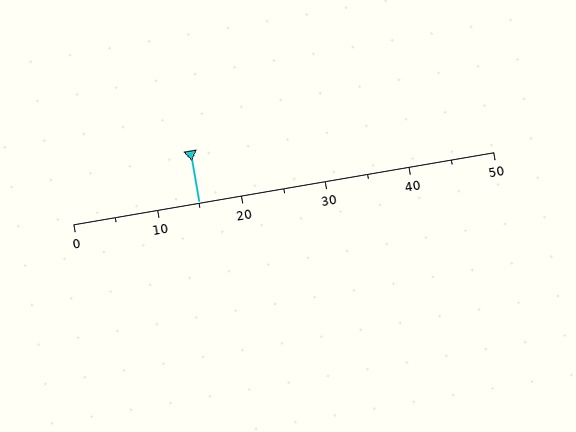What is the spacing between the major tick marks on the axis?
The major ticks are spaced 10 apart.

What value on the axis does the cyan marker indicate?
The marker indicates approximately 15.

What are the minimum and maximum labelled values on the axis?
The axis runs from 0 to 50.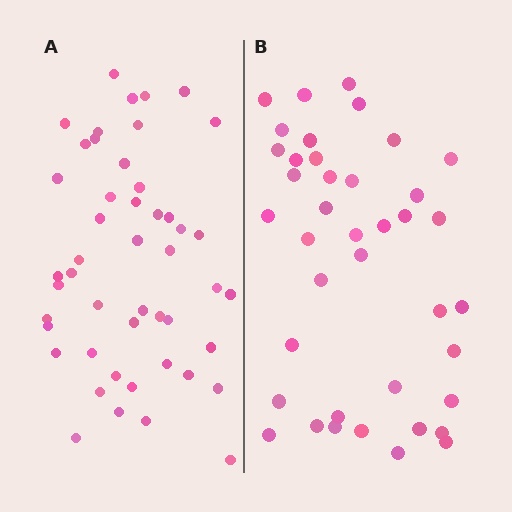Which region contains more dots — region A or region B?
Region A (the left region) has more dots.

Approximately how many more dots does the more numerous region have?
Region A has roughly 8 or so more dots than region B.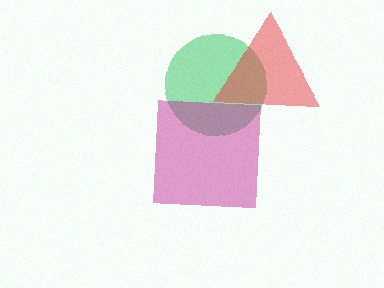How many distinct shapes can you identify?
There are 3 distinct shapes: a green circle, a magenta square, a red triangle.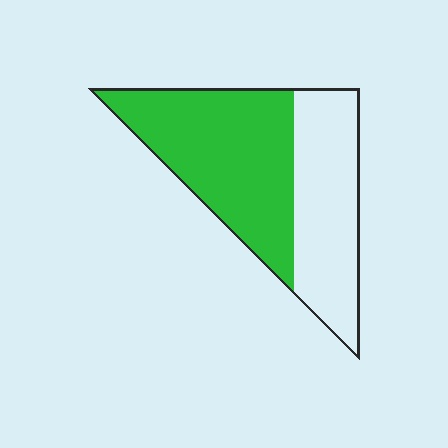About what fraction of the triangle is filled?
About three fifths (3/5).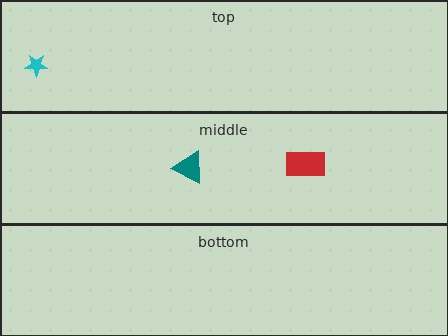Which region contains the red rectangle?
The middle region.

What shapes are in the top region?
The cyan star.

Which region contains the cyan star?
The top region.